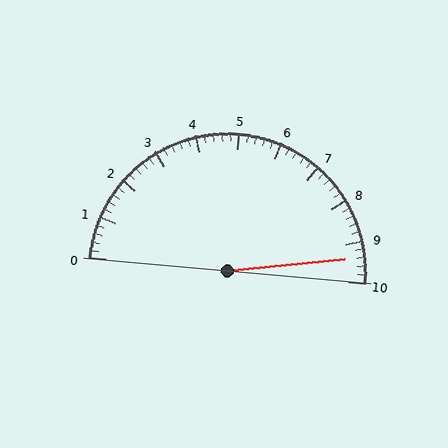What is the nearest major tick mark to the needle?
The nearest major tick mark is 9.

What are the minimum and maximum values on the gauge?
The gauge ranges from 0 to 10.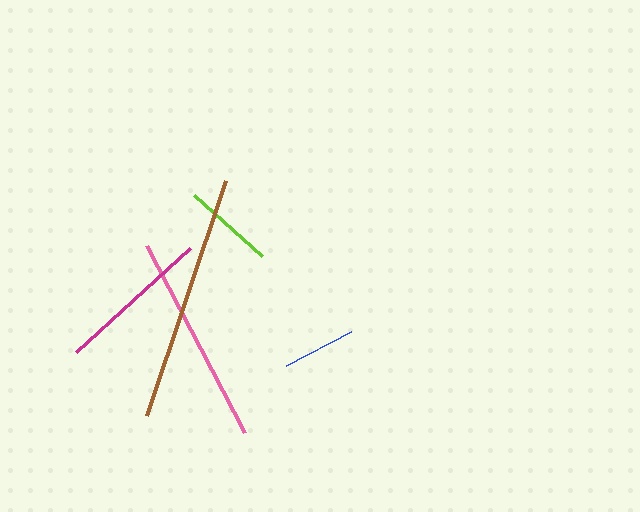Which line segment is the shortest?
The blue line is the shortest at approximately 73 pixels.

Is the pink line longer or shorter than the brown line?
The brown line is longer than the pink line.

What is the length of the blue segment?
The blue segment is approximately 73 pixels long.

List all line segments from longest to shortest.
From longest to shortest: brown, pink, magenta, lime, blue.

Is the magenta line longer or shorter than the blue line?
The magenta line is longer than the blue line.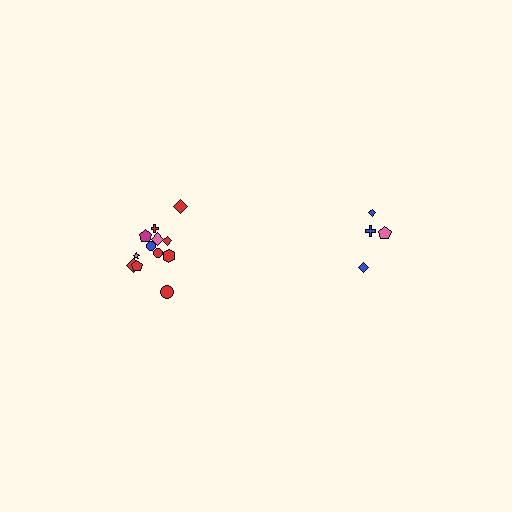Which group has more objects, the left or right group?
The left group.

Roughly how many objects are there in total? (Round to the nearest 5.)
Roughly 15 objects in total.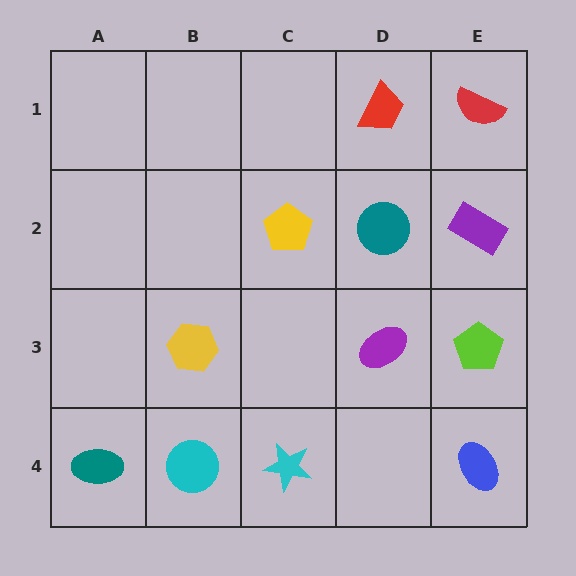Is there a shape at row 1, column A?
No, that cell is empty.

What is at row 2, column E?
A purple rectangle.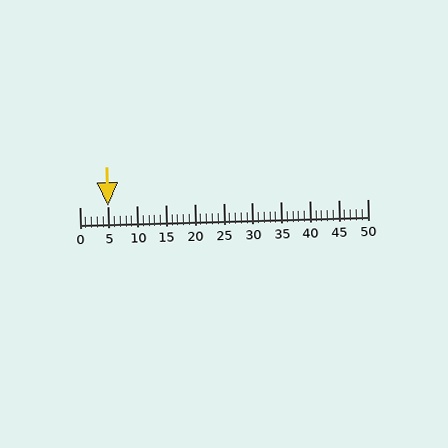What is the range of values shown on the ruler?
The ruler shows values from 0 to 50.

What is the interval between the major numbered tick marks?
The major tick marks are spaced 5 units apart.